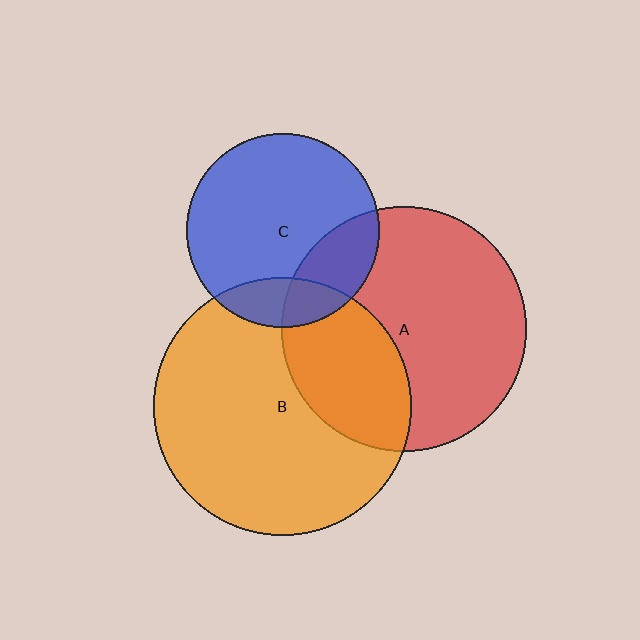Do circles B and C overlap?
Yes.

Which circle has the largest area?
Circle B (orange).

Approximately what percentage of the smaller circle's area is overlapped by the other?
Approximately 15%.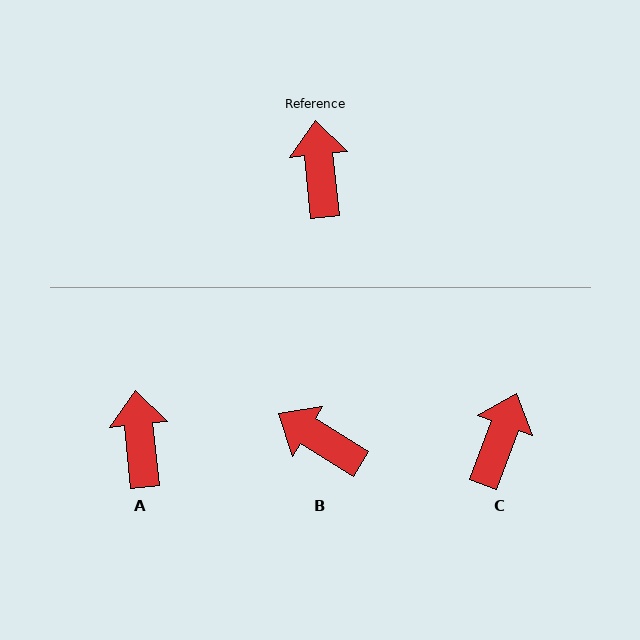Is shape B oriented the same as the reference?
No, it is off by about 53 degrees.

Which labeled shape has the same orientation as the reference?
A.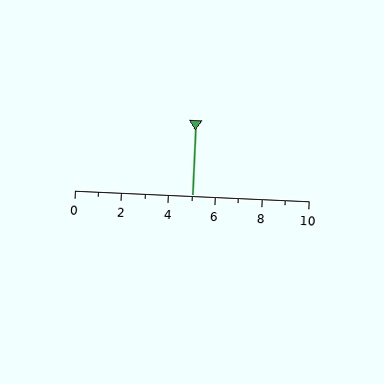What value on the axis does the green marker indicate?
The marker indicates approximately 5.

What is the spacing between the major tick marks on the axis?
The major ticks are spaced 2 apart.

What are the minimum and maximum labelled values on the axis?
The axis runs from 0 to 10.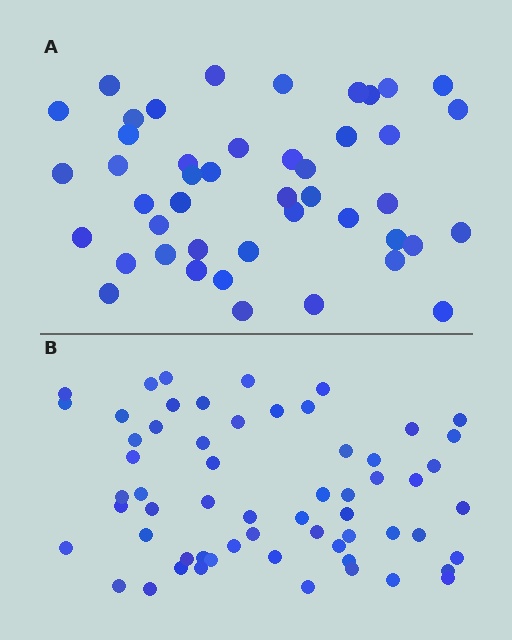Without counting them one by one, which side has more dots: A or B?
Region B (the bottom region) has more dots.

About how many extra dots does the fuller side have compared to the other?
Region B has approximately 15 more dots than region A.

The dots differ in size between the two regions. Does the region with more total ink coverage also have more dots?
No. Region A has more total ink coverage because its dots are larger, but region B actually contains more individual dots. Total area can be misleading — the number of items is what matters here.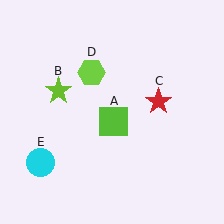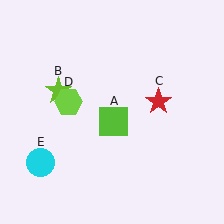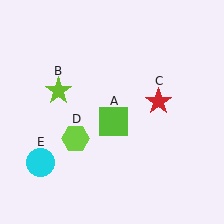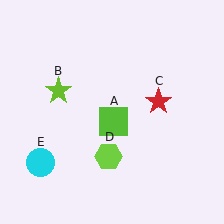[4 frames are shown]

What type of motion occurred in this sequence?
The lime hexagon (object D) rotated counterclockwise around the center of the scene.